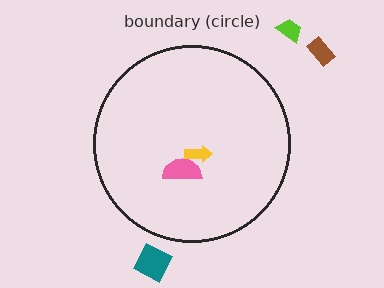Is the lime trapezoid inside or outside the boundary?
Outside.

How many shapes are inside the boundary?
2 inside, 3 outside.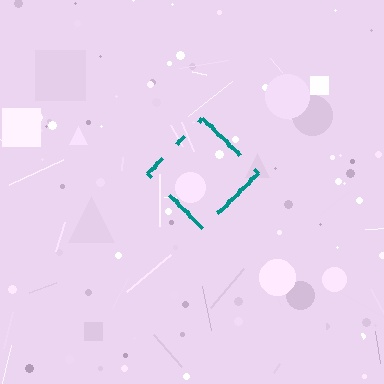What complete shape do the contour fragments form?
The contour fragments form a diamond.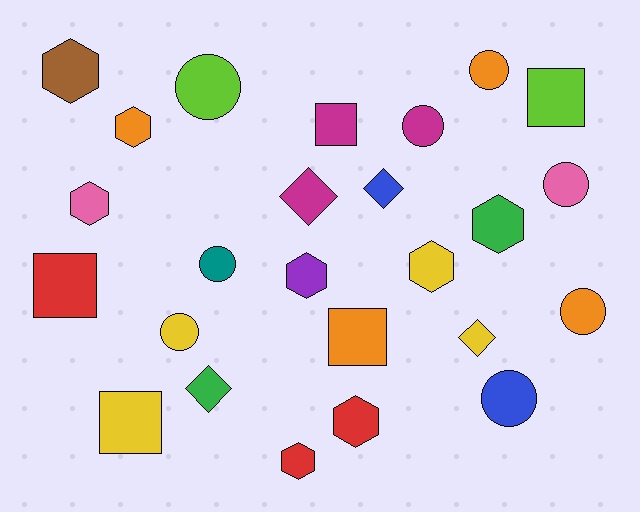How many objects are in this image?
There are 25 objects.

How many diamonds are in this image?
There are 4 diamonds.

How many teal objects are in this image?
There is 1 teal object.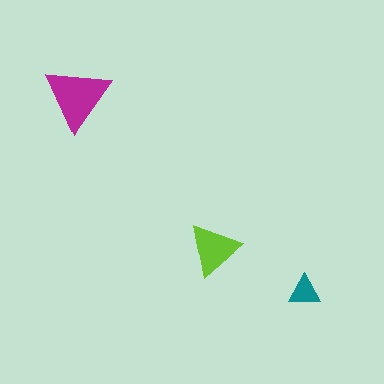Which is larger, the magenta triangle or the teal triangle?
The magenta one.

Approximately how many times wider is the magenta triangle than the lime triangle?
About 1.5 times wider.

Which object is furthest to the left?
The magenta triangle is leftmost.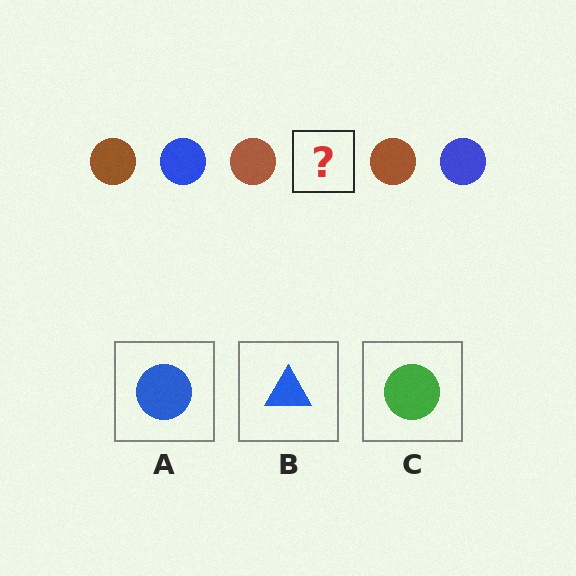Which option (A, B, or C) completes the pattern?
A.